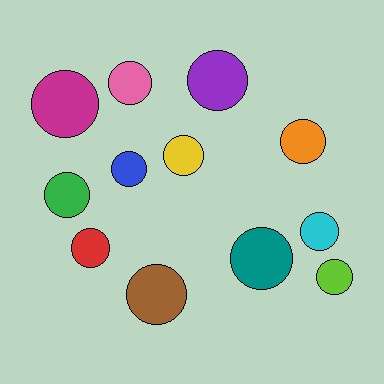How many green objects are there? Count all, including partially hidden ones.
There is 1 green object.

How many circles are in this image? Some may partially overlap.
There are 12 circles.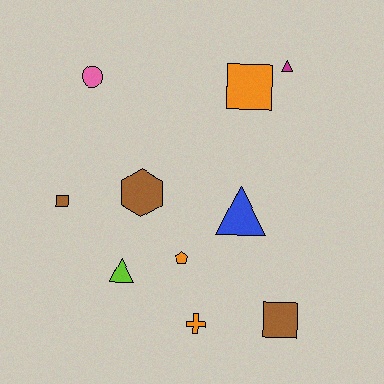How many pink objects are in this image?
There is 1 pink object.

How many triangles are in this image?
There are 3 triangles.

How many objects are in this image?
There are 10 objects.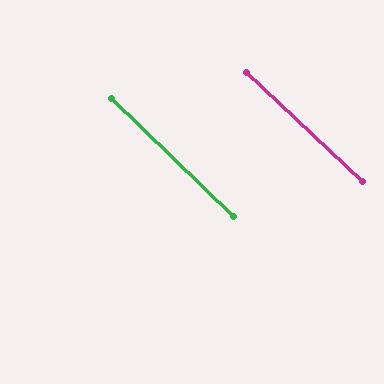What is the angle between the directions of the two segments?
Approximately 1 degree.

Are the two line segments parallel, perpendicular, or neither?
Parallel — their directions differ by only 0.8°.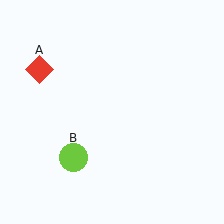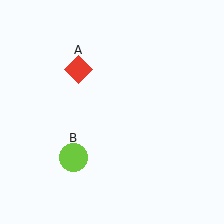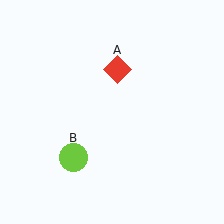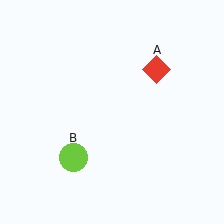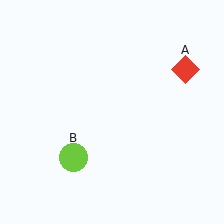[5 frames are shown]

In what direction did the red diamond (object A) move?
The red diamond (object A) moved right.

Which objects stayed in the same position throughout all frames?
Lime circle (object B) remained stationary.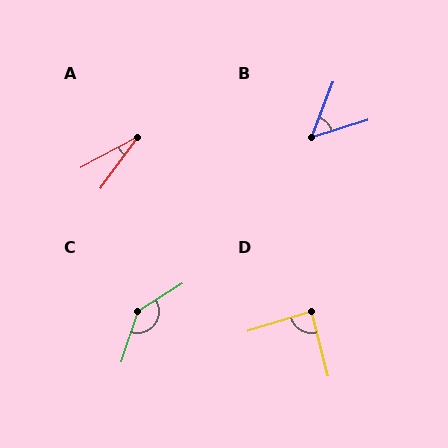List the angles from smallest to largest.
A (25°), B (51°), D (87°), C (140°).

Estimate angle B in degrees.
Approximately 51 degrees.